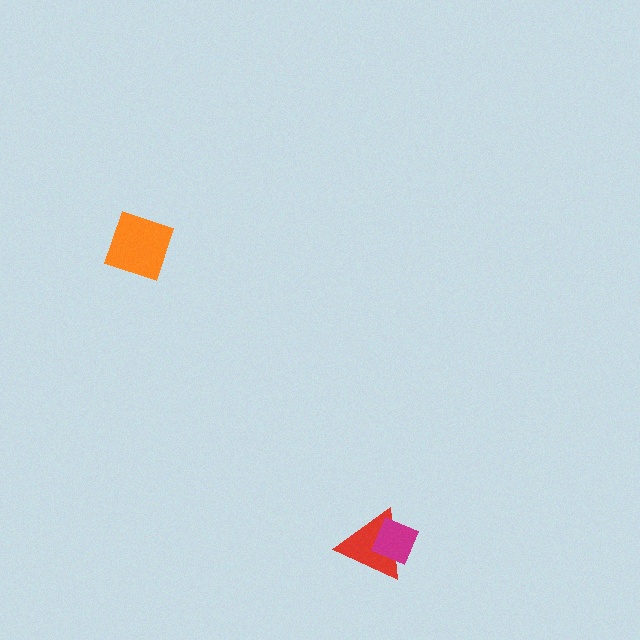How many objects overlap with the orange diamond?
0 objects overlap with the orange diamond.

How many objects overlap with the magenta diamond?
1 object overlaps with the magenta diamond.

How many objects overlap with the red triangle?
1 object overlaps with the red triangle.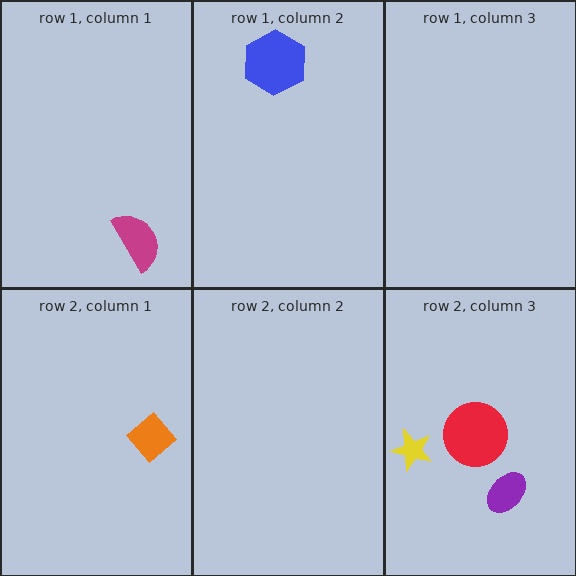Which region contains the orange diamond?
The row 2, column 1 region.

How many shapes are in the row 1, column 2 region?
1.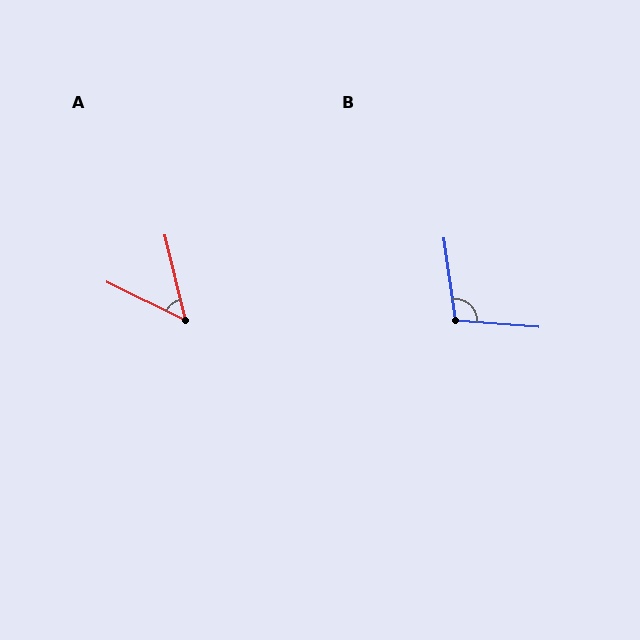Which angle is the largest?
B, at approximately 102 degrees.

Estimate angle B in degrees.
Approximately 102 degrees.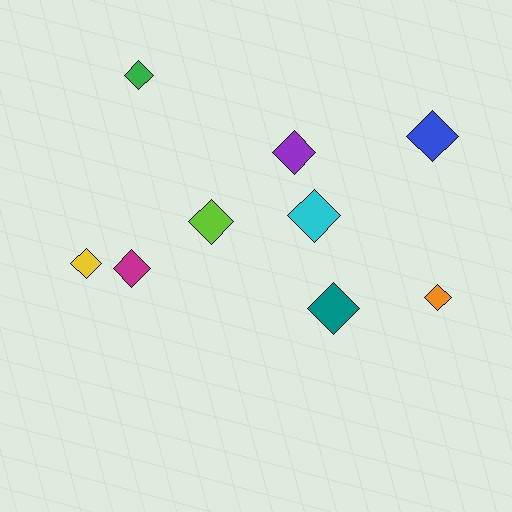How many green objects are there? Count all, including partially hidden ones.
There is 1 green object.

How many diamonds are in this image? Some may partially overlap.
There are 9 diamonds.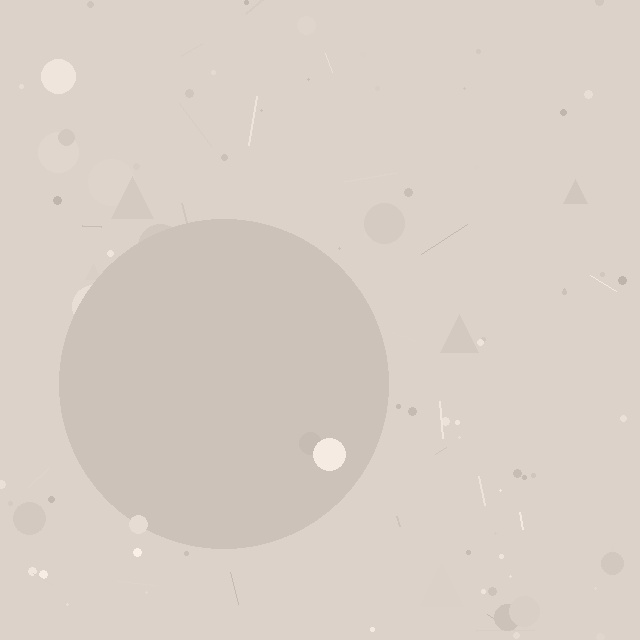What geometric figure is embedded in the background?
A circle is embedded in the background.